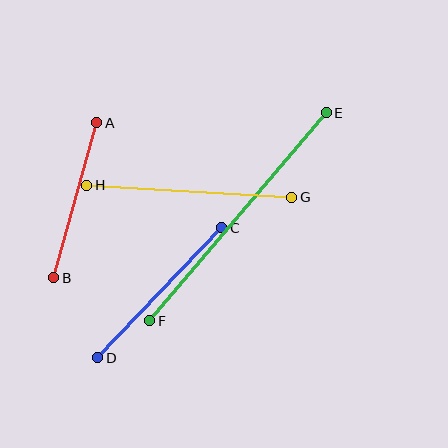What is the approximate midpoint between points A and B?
The midpoint is at approximately (75, 200) pixels.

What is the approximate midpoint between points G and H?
The midpoint is at approximately (189, 191) pixels.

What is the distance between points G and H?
The distance is approximately 205 pixels.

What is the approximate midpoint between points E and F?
The midpoint is at approximately (238, 217) pixels.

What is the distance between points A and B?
The distance is approximately 161 pixels.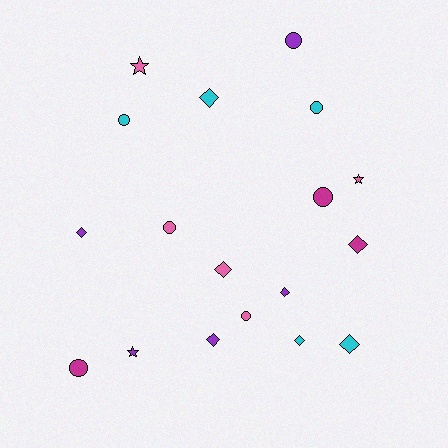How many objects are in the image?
There are 18 objects.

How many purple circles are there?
There is 1 purple circle.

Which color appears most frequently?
Cyan, with 5 objects.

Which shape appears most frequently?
Diamond, with 8 objects.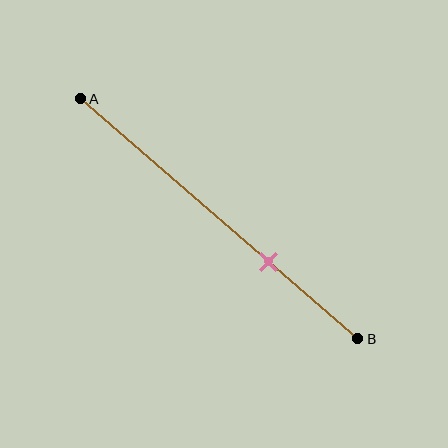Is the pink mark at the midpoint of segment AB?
No, the mark is at about 70% from A, not at the 50% midpoint.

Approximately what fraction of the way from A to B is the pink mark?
The pink mark is approximately 70% of the way from A to B.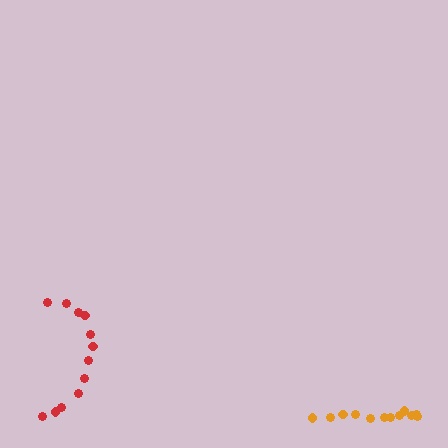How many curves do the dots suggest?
There are 2 distinct paths.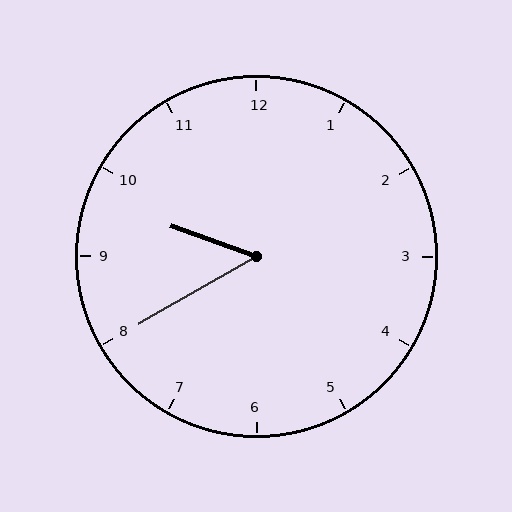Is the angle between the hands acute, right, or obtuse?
It is acute.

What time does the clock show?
9:40.